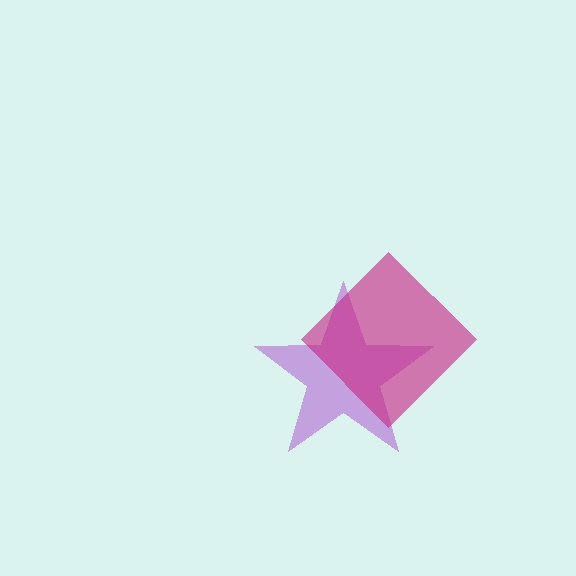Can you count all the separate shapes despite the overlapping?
Yes, there are 2 separate shapes.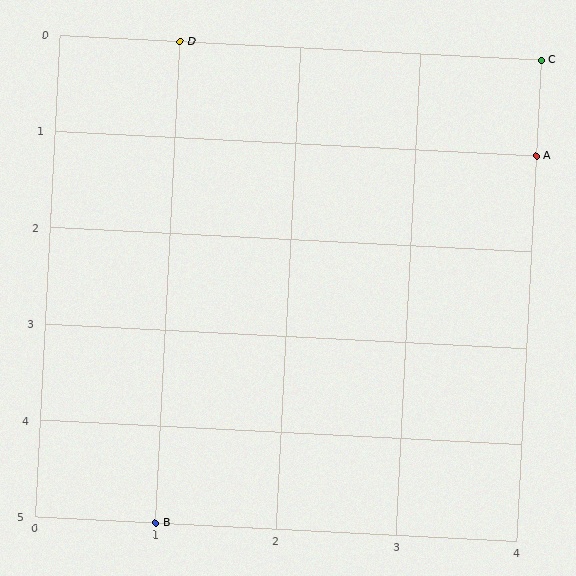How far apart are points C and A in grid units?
Points C and A are 1 row apart.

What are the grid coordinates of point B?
Point B is at grid coordinates (1, 5).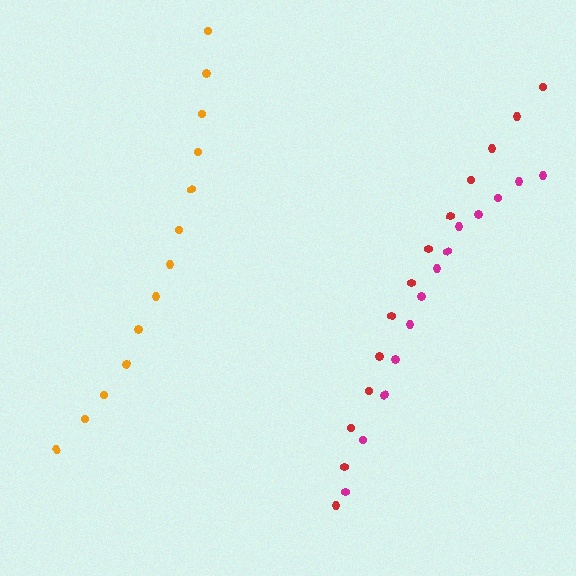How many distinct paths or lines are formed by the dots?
There are 3 distinct paths.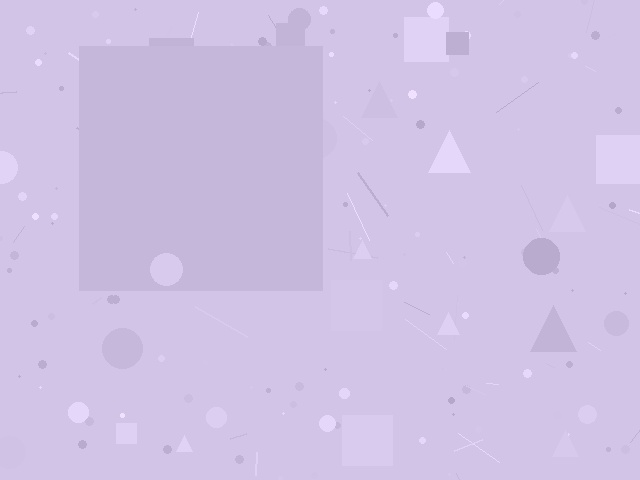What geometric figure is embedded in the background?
A square is embedded in the background.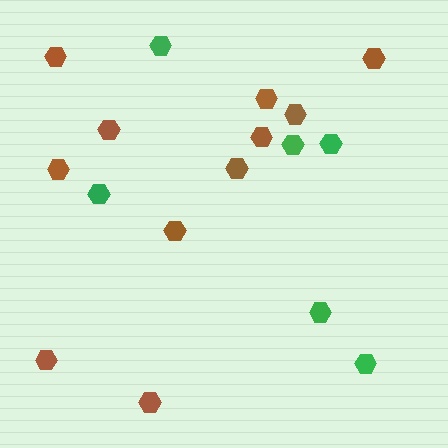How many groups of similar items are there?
There are 2 groups: one group of brown hexagons (11) and one group of green hexagons (6).